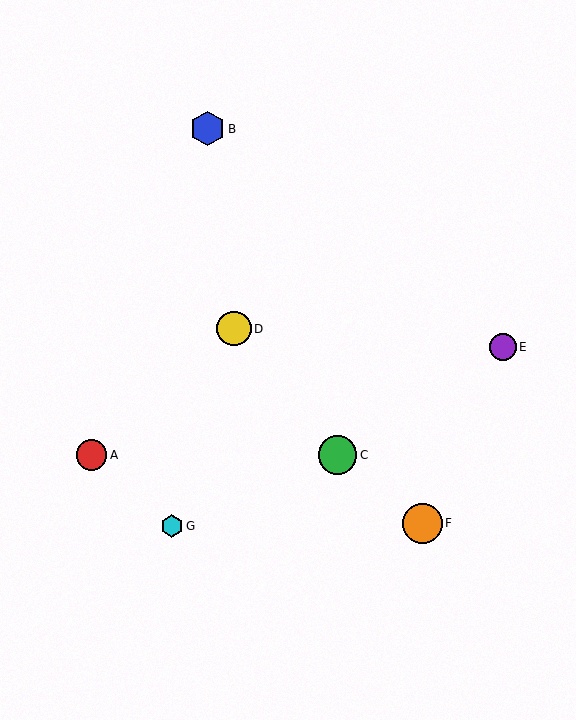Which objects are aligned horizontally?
Objects A, C are aligned horizontally.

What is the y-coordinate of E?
Object E is at y≈347.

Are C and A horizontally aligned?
Yes, both are at y≈455.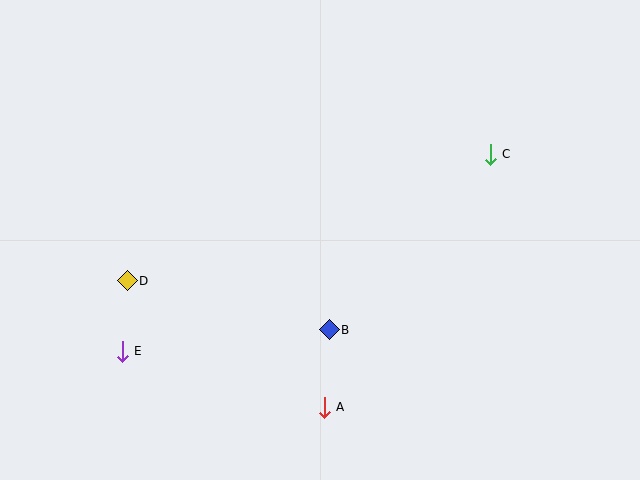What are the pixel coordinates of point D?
Point D is at (127, 281).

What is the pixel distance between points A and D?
The distance between A and D is 234 pixels.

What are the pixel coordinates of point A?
Point A is at (324, 407).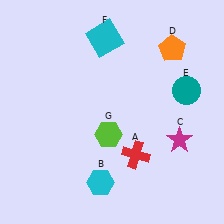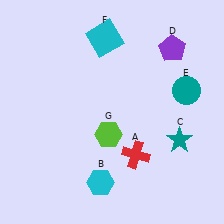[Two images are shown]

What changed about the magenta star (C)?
In Image 1, C is magenta. In Image 2, it changed to teal.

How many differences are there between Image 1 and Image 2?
There are 2 differences between the two images.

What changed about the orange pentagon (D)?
In Image 1, D is orange. In Image 2, it changed to purple.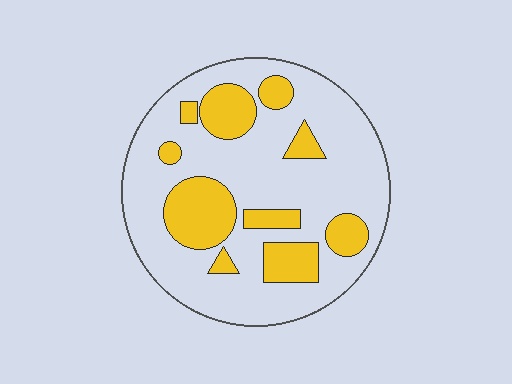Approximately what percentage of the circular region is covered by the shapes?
Approximately 25%.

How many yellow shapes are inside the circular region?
10.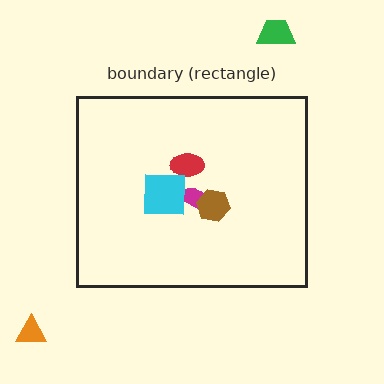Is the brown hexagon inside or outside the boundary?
Inside.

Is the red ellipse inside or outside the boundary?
Inside.